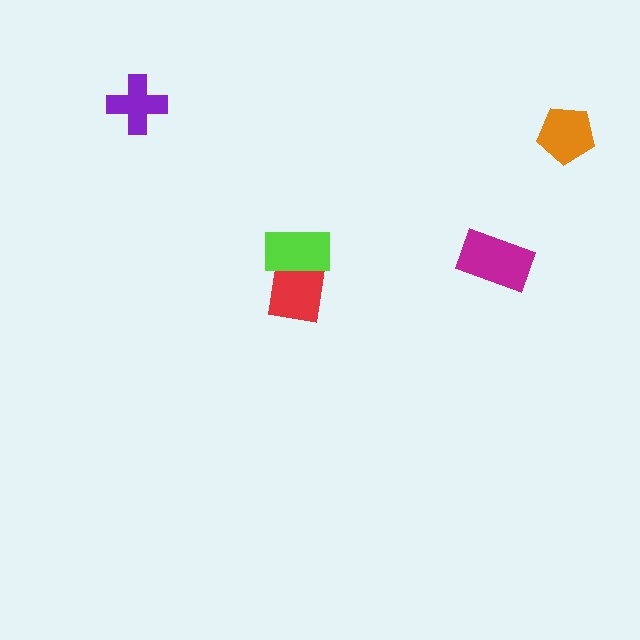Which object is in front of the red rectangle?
The lime rectangle is in front of the red rectangle.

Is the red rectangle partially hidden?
Yes, it is partially covered by another shape.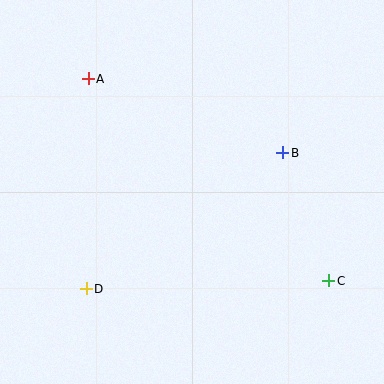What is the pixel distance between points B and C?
The distance between B and C is 136 pixels.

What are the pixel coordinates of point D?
Point D is at (86, 289).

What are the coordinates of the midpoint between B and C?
The midpoint between B and C is at (306, 217).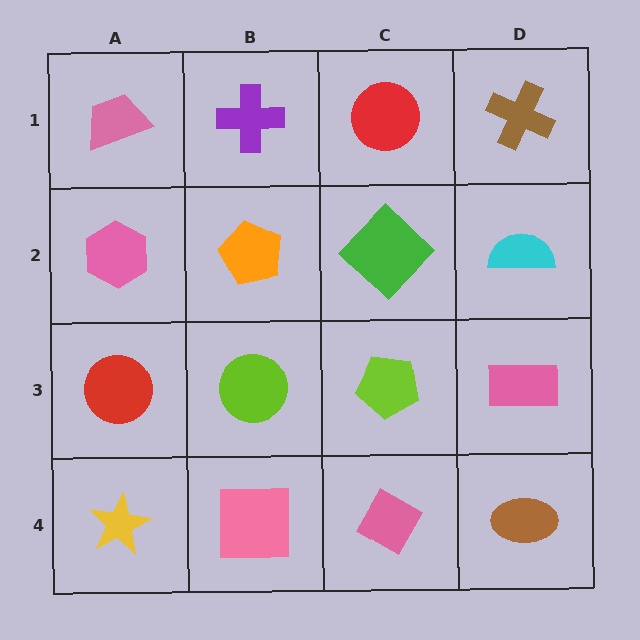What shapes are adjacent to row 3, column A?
A pink hexagon (row 2, column A), a yellow star (row 4, column A), a lime circle (row 3, column B).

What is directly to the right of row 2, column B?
A green diamond.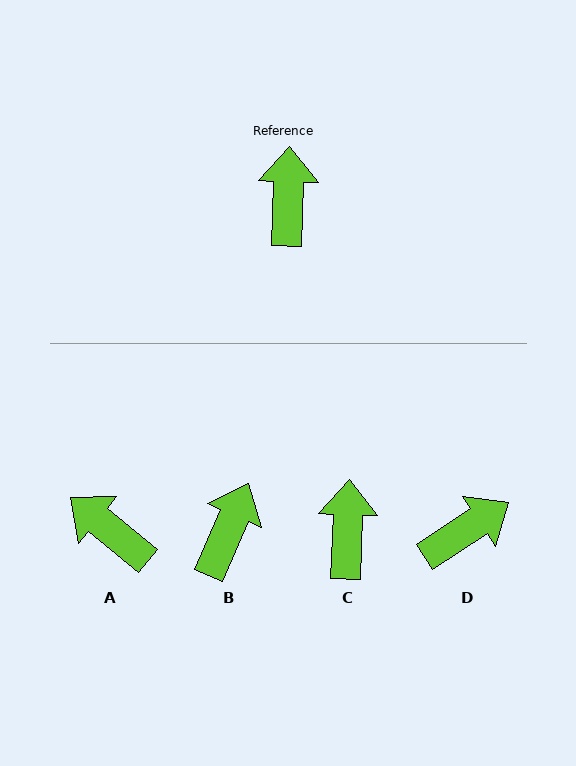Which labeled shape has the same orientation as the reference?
C.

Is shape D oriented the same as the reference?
No, it is off by about 55 degrees.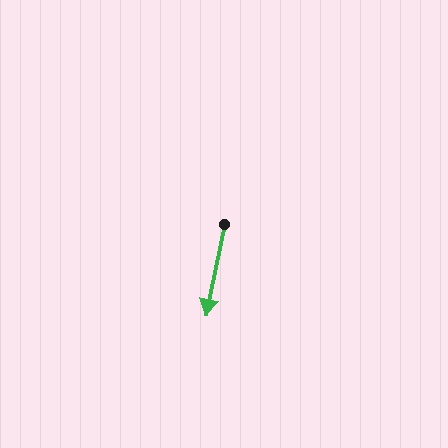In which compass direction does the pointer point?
South.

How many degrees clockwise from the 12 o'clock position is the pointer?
Approximately 191 degrees.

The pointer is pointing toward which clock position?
Roughly 6 o'clock.